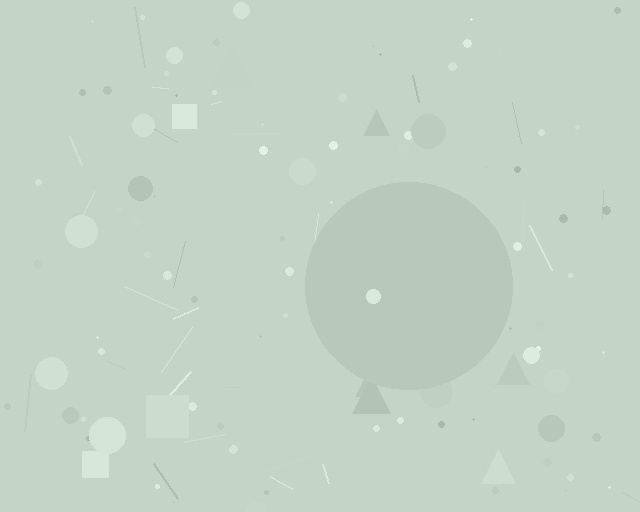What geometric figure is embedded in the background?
A circle is embedded in the background.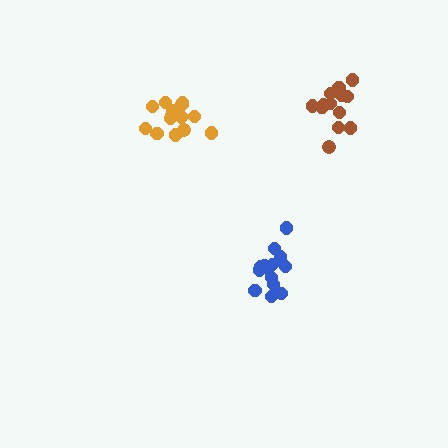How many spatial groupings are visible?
There are 3 spatial groupings.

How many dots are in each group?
Group 1: 14 dots, Group 2: 14 dots, Group 3: 14 dots (42 total).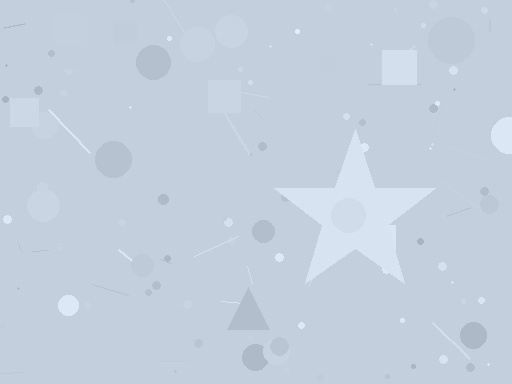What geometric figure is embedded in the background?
A star is embedded in the background.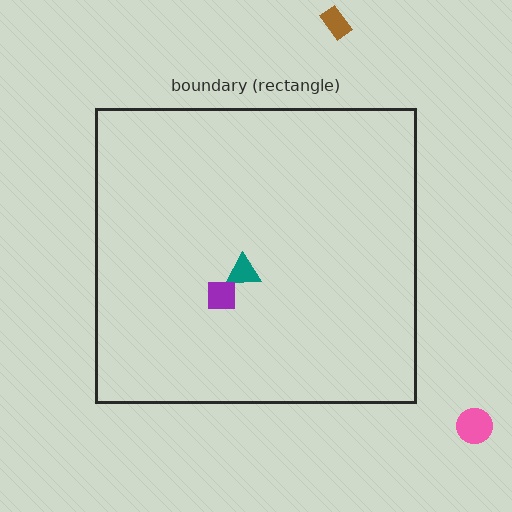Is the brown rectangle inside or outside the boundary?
Outside.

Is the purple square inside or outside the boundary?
Inside.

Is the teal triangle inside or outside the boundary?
Inside.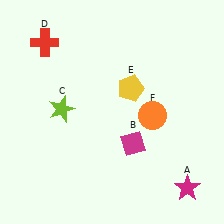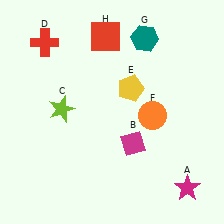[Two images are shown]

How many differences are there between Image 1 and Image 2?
There are 2 differences between the two images.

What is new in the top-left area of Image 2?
A red square (H) was added in the top-left area of Image 2.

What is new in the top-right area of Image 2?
A teal hexagon (G) was added in the top-right area of Image 2.